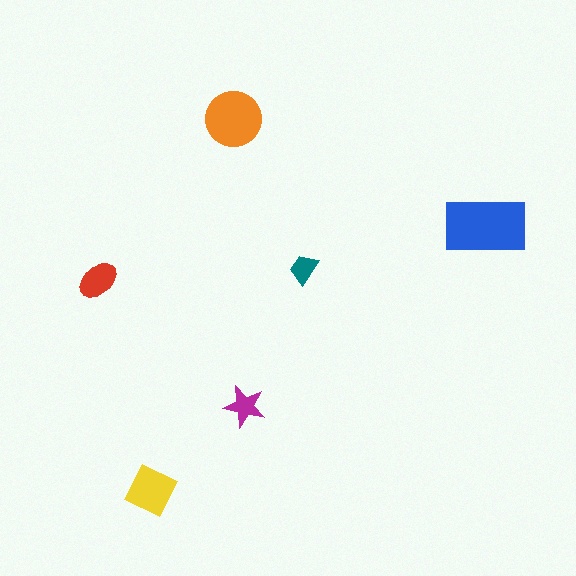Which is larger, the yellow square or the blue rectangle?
The blue rectangle.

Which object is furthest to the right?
The blue rectangle is rightmost.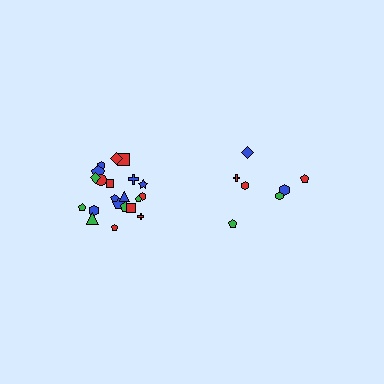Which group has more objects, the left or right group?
The left group.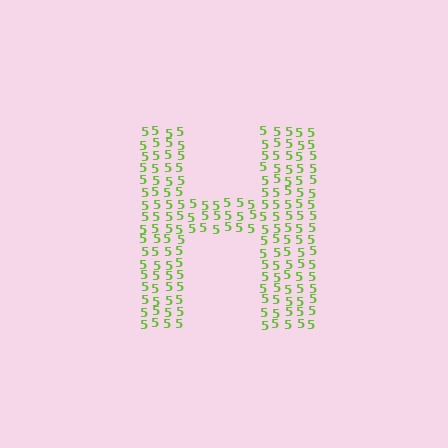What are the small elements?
The small elements are digit 5's.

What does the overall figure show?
The overall figure shows the letter H.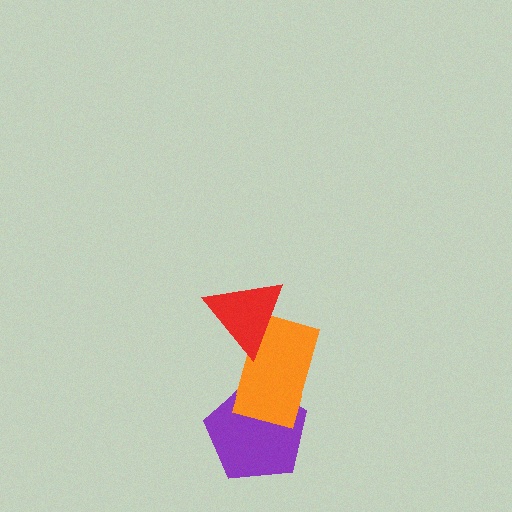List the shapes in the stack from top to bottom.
From top to bottom: the red triangle, the orange rectangle, the purple pentagon.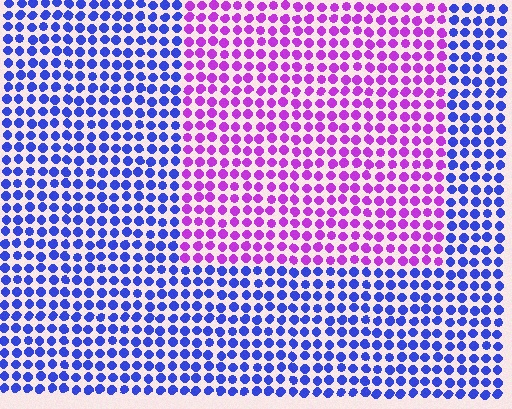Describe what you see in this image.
The image is filled with small blue elements in a uniform arrangement. A rectangle-shaped region is visible where the elements are tinted to a slightly different hue, forming a subtle color boundary.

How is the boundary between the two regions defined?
The boundary is defined purely by a slight shift in hue (about 58 degrees). Spacing, size, and orientation are identical on both sides.